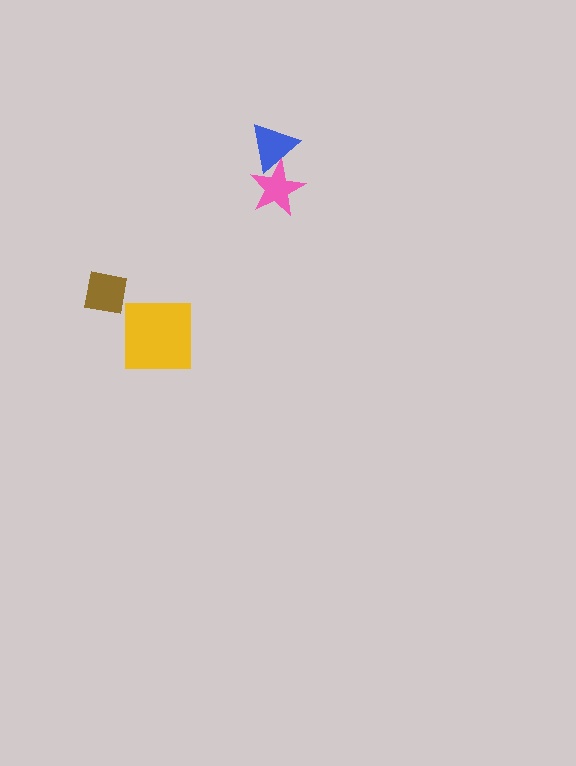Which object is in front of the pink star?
The blue triangle is in front of the pink star.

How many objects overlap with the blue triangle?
1 object overlaps with the blue triangle.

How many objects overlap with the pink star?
1 object overlaps with the pink star.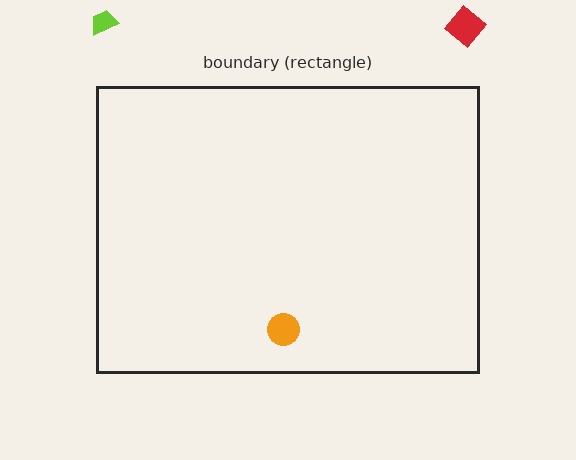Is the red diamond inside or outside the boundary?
Outside.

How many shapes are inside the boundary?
1 inside, 2 outside.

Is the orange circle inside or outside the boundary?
Inside.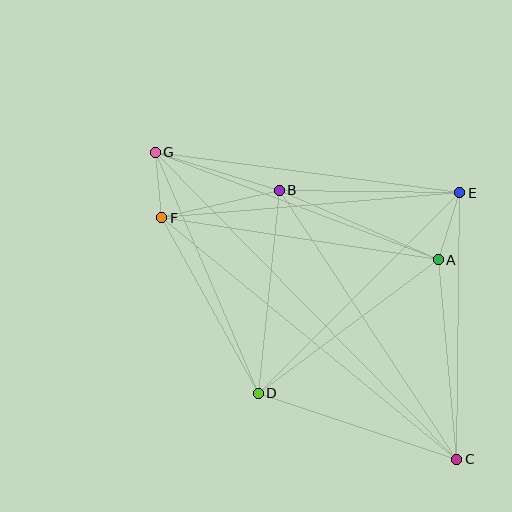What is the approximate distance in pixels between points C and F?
The distance between C and F is approximately 381 pixels.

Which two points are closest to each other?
Points F and G are closest to each other.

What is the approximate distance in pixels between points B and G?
The distance between B and G is approximately 130 pixels.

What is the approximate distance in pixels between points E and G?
The distance between E and G is approximately 307 pixels.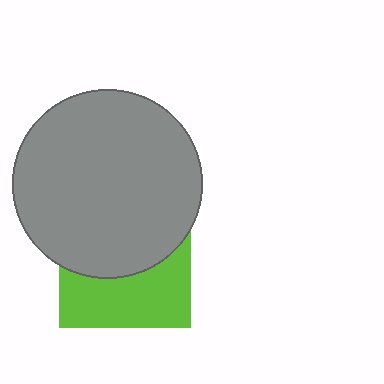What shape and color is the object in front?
The object in front is a gray circle.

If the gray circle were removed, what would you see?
You would see the complete lime square.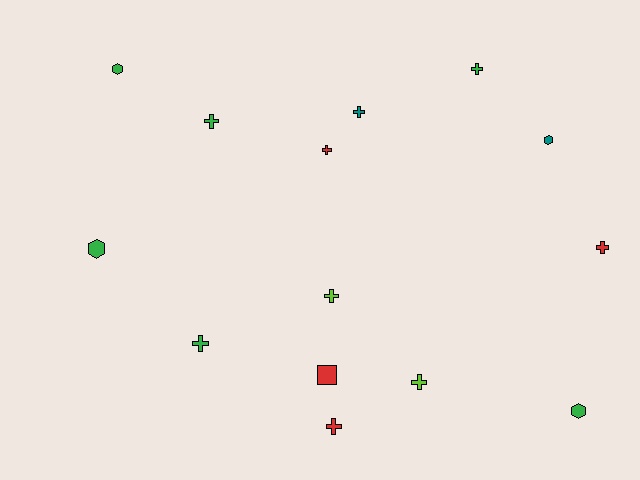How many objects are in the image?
There are 14 objects.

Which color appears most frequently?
Green, with 6 objects.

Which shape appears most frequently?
Cross, with 9 objects.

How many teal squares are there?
There are no teal squares.